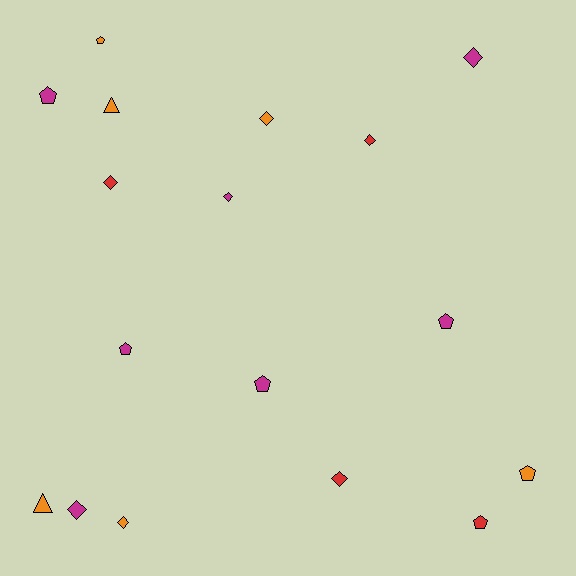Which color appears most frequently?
Magenta, with 7 objects.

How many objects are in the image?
There are 17 objects.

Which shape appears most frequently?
Diamond, with 8 objects.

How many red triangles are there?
There are no red triangles.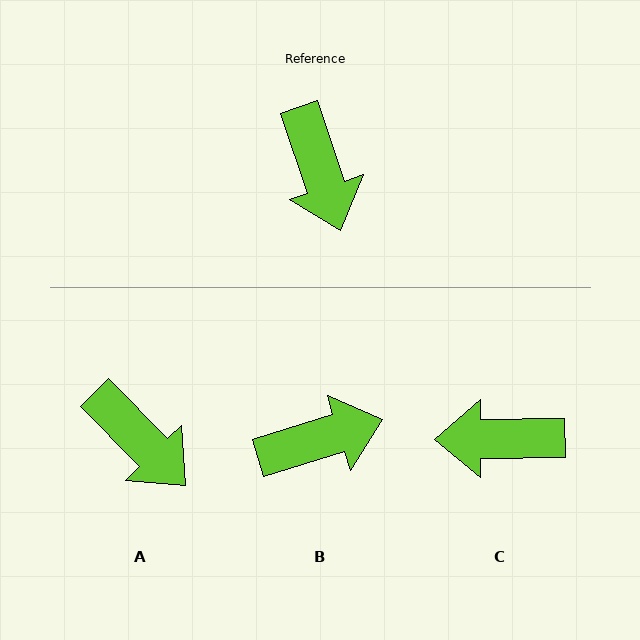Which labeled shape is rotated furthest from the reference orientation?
C, about 108 degrees away.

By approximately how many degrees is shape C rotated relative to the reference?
Approximately 108 degrees clockwise.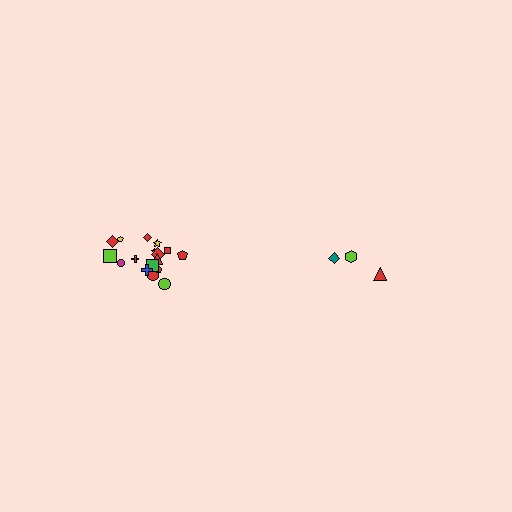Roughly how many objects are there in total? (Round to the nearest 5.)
Roughly 20 objects in total.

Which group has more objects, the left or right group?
The left group.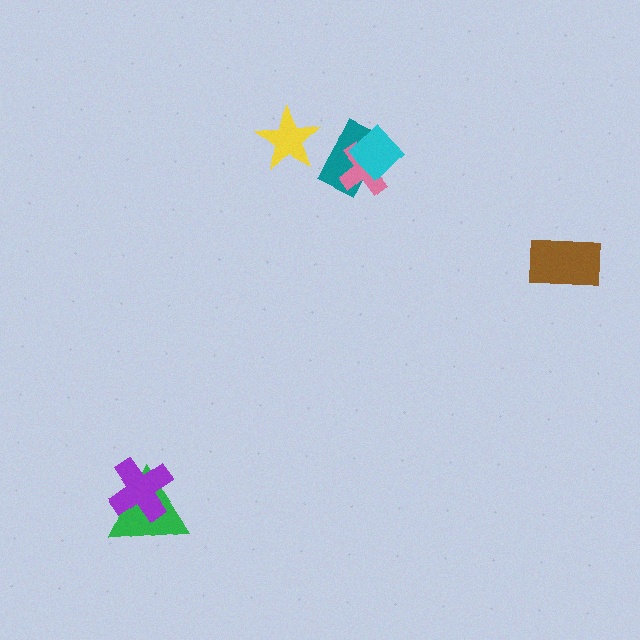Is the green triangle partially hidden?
Yes, it is partially covered by another shape.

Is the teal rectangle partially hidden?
Yes, it is partially covered by another shape.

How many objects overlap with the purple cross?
1 object overlaps with the purple cross.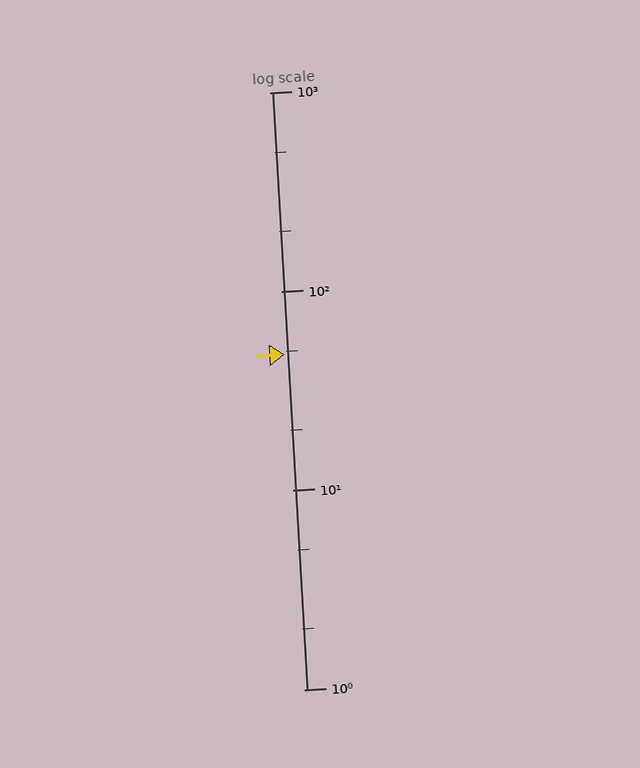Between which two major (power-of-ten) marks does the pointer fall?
The pointer is between 10 and 100.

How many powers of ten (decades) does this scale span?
The scale spans 3 decades, from 1 to 1000.